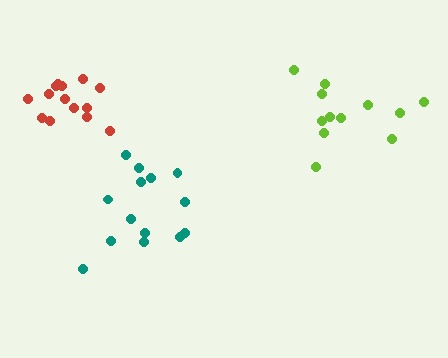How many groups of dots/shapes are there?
There are 3 groups.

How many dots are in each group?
Group 1: 14 dots, Group 2: 14 dots, Group 3: 12 dots (40 total).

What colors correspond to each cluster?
The clusters are colored: teal, red, lime.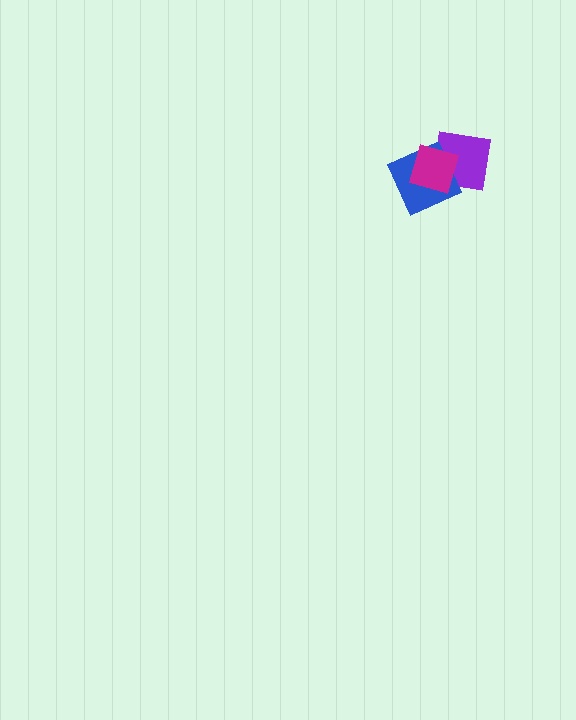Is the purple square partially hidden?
Yes, it is partially covered by another shape.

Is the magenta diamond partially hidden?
No, no other shape covers it.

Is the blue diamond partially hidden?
Yes, it is partially covered by another shape.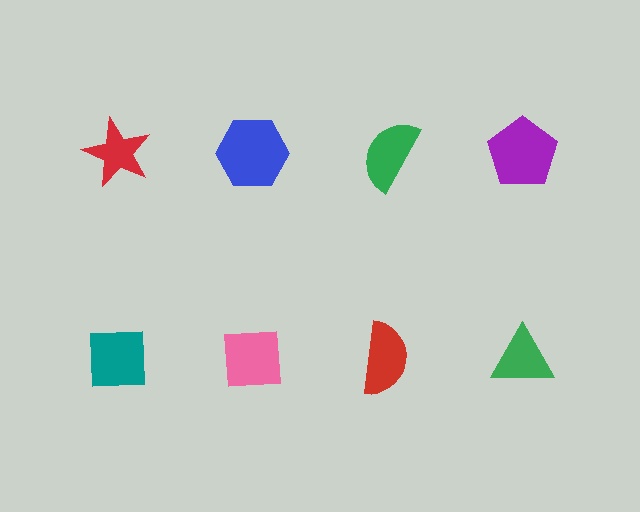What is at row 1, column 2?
A blue hexagon.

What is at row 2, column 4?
A green triangle.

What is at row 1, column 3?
A green semicircle.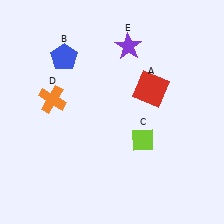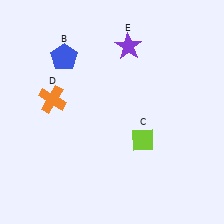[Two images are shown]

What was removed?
The red square (A) was removed in Image 2.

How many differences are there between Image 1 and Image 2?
There is 1 difference between the two images.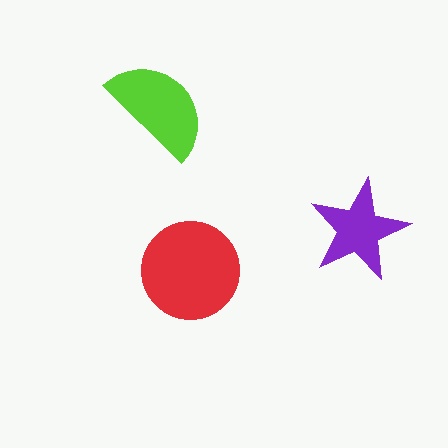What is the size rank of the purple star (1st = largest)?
3rd.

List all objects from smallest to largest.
The purple star, the lime semicircle, the red circle.